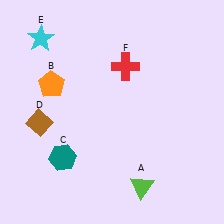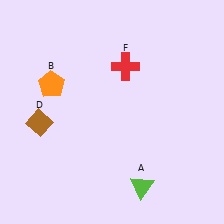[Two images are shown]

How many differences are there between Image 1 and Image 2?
There are 2 differences between the two images.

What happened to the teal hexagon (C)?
The teal hexagon (C) was removed in Image 2. It was in the bottom-left area of Image 1.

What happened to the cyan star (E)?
The cyan star (E) was removed in Image 2. It was in the top-left area of Image 1.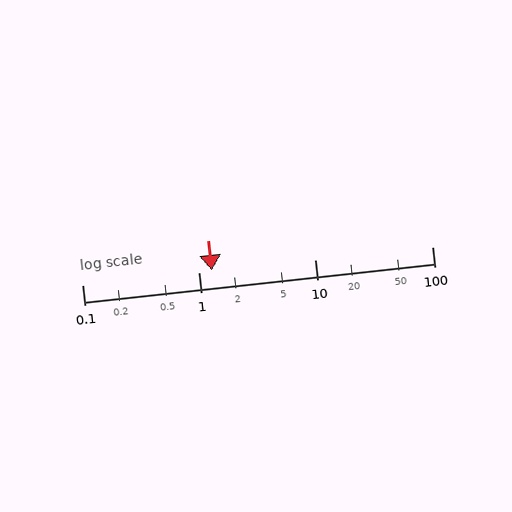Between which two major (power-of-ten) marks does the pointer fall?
The pointer is between 1 and 10.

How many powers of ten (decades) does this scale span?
The scale spans 3 decades, from 0.1 to 100.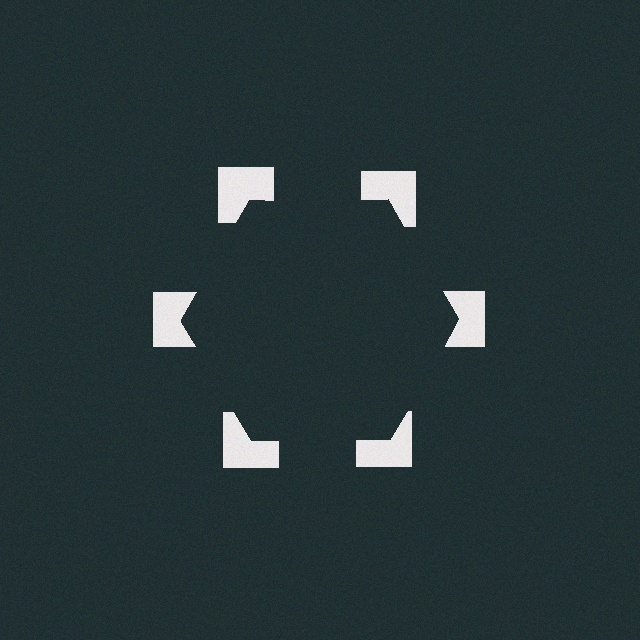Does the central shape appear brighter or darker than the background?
It typically appears slightly darker than the background, even though no actual brightness change is drawn.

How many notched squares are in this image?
There are 6 — one at each vertex of the illusory hexagon.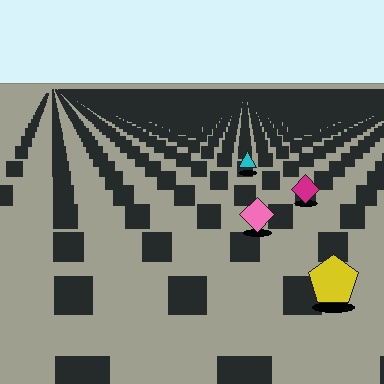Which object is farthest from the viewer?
The cyan triangle is farthest from the viewer. It appears smaller and the ground texture around it is denser.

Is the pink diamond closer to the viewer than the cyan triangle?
Yes. The pink diamond is closer — you can tell from the texture gradient: the ground texture is coarser near it.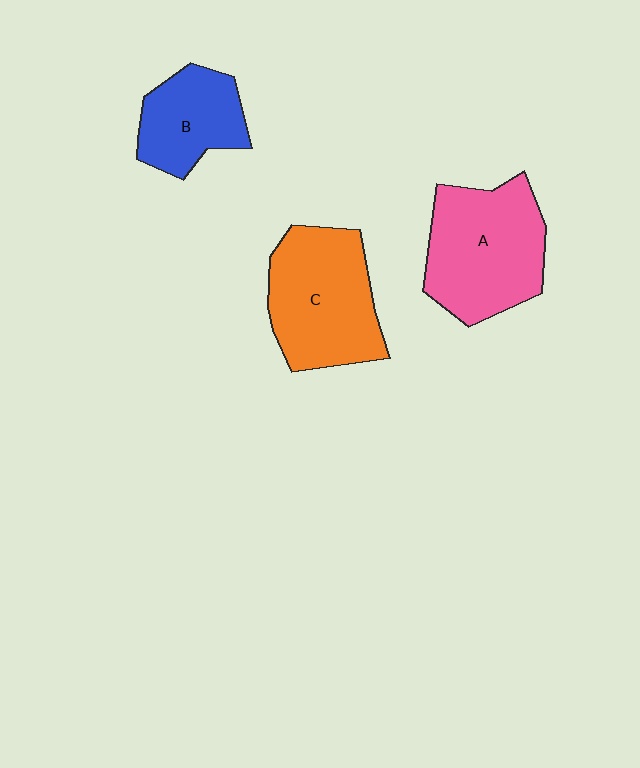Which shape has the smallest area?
Shape B (blue).